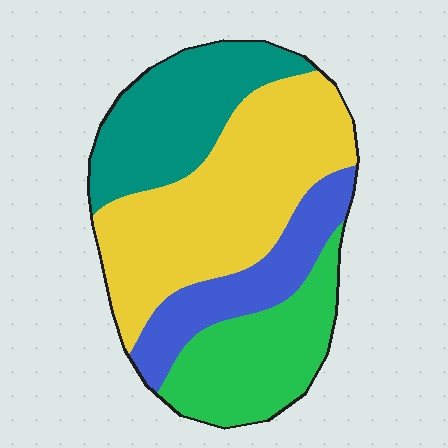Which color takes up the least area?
Blue, at roughly 15%.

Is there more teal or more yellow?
Yellow.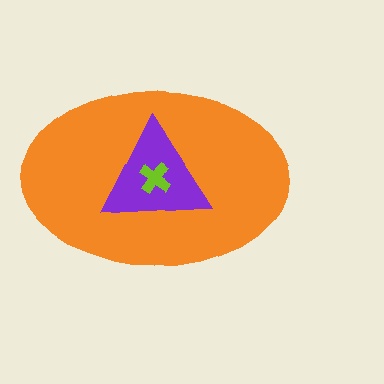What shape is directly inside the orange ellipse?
The purple triangle.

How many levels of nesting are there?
3.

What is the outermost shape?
The orange ellipse.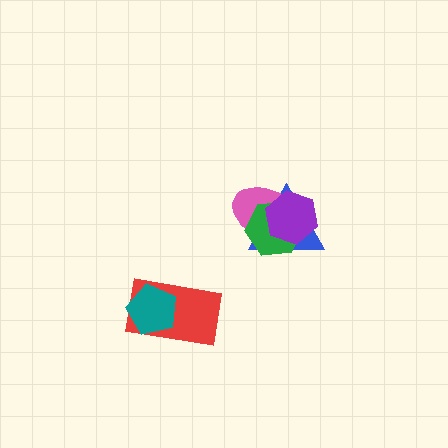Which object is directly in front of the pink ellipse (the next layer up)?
The green hexagon is directly in front of the pink ellipse.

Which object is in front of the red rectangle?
The teal pentagon is in front of the red rectangle.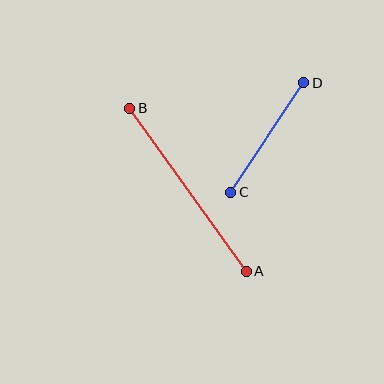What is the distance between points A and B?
The distance is approximately 200 pixels.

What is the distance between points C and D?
The distance is approximately 132 pixels.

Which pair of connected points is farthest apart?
Points A and B are farthest apart.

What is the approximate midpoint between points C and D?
The midpoint is at approximately (267, 137) pixels.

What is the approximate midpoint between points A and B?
The midpoint is at approximately (188, 190) pixels.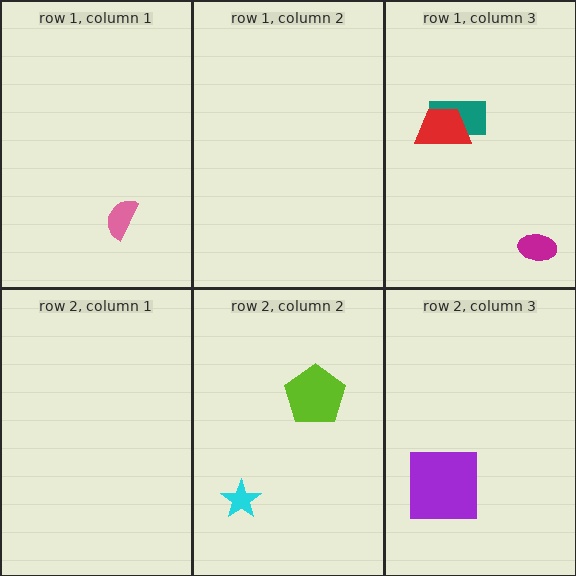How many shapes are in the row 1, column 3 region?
3.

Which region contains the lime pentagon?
The row 2, column 2 region.